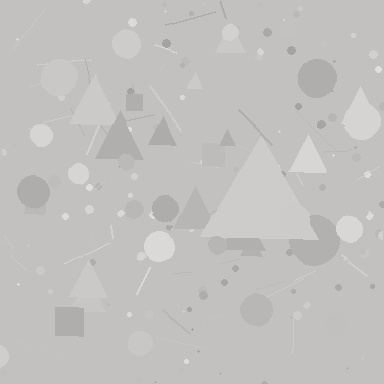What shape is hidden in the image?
A triangle is hidden in the image.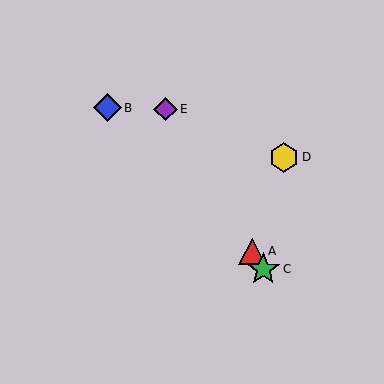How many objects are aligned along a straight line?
3 objects (A, C, E) are aligned along a straight line.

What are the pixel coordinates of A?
Object A is at (252, 251).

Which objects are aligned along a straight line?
Objects A, C, E are aligned along a straight line.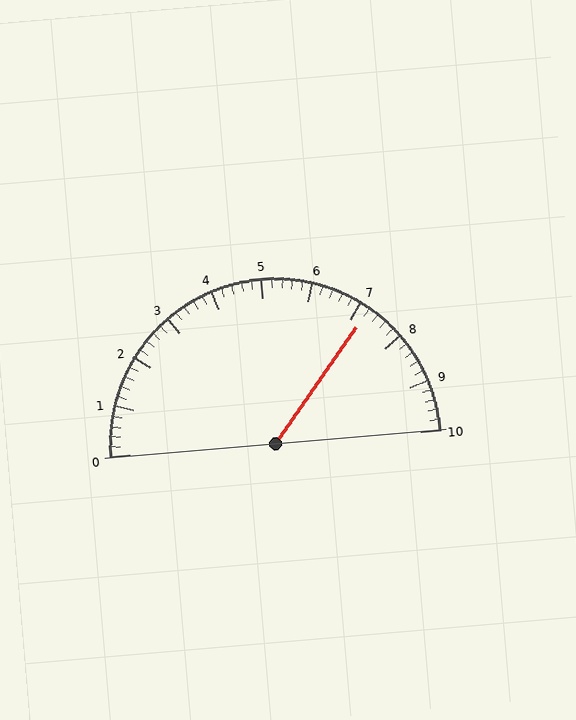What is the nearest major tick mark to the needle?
The nearest major tick mark is 7.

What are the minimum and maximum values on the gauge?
The gauge ranges from 0 to 10.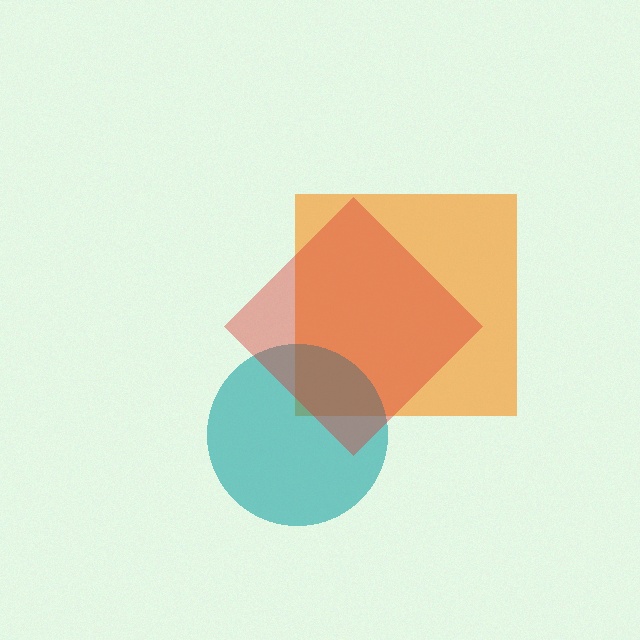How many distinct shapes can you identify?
There are 3 distinct shapes: an orange square, a teal circle, a red diamond.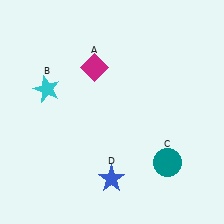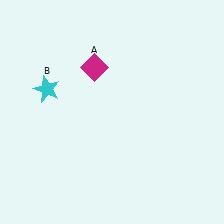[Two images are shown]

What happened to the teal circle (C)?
The teal circle (C) was removed in Image 2. It was in the bottom-right area of Image 1.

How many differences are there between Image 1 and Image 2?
There are 2 differences between the two images.